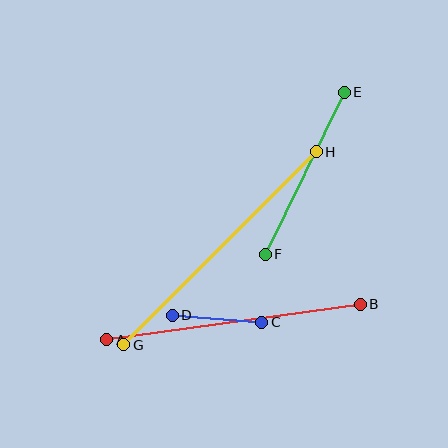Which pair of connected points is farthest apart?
Points G and H are farthest apart.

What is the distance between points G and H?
The distance is approximately 273 pixels.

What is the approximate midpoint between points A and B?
The midpoint is at approximately (233, 322) pixels.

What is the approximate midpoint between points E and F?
The midpoint is at approximately (305, 173) pixels.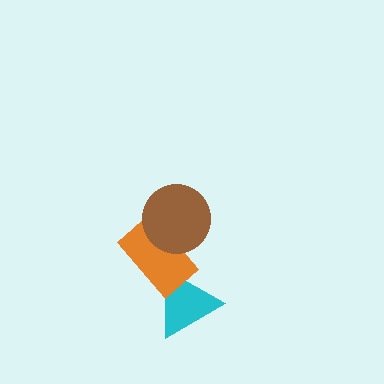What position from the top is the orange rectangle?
The orange rectangle is 2nd from the top.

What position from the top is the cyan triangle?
The cyan triangle is 3rd from the top.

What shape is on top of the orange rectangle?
The brown circle is on top of the orange rectangle.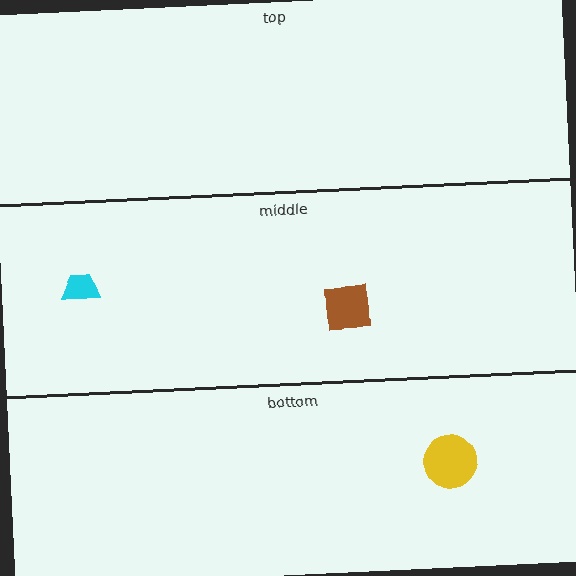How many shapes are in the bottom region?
1.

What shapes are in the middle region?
The brown square, the cyan trapezoid.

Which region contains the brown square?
The middle region.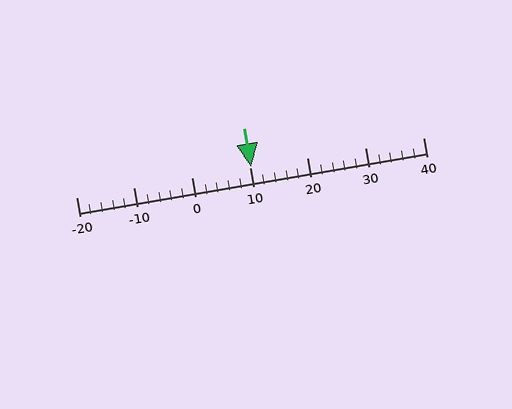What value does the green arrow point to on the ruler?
The green arrow points to approximately 10.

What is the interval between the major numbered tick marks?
The major tick marks are spaced 10 units apart.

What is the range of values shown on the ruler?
The ruler shows values from -20 to 40.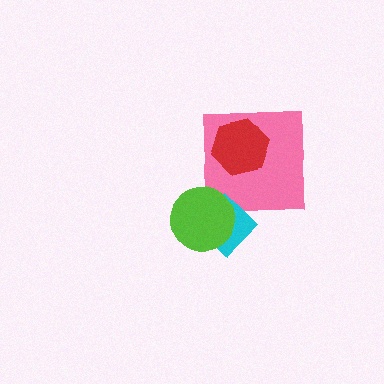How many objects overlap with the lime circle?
1 object overlaps with the lime circle.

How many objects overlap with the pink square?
2 objects overlap with the pink square.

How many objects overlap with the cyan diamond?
2 objects overlap with the cyan diamond.